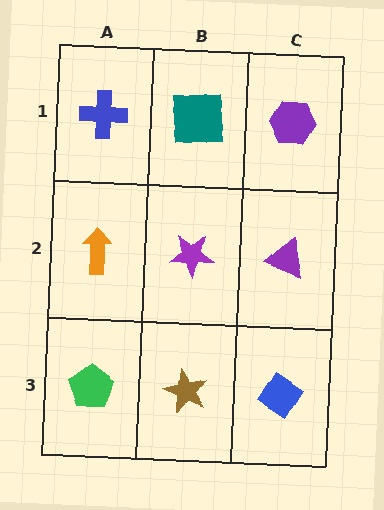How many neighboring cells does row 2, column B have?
4.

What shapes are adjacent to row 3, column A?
An orange arrow (row 2, column A), a brown star (row 3, column B).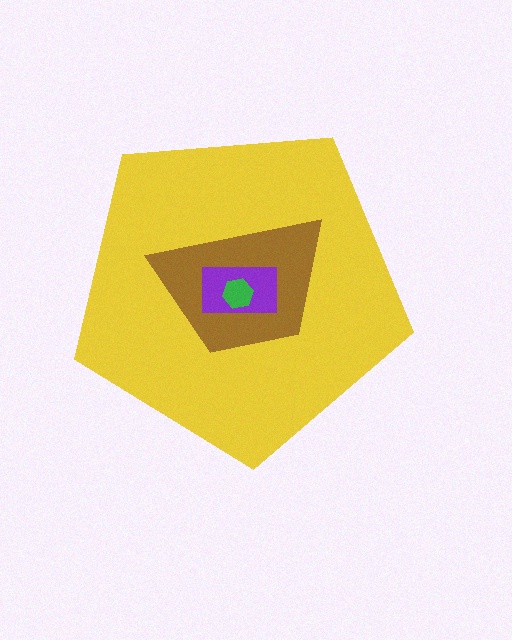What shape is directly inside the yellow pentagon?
The brown trapezoid.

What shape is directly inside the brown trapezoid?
The purple rectangle.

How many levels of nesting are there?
4.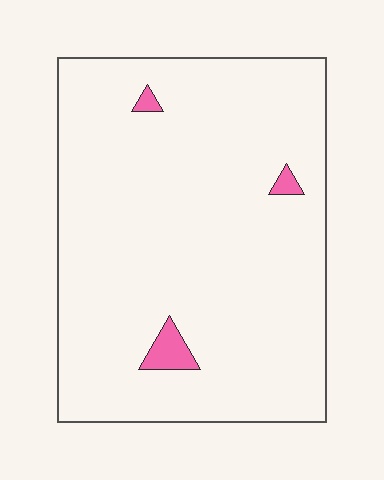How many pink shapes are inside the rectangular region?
3.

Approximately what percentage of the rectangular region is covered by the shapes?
Approximately 5%.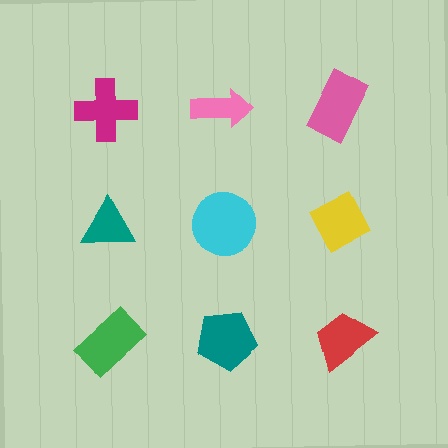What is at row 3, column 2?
A teal pentagon.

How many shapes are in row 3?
3 shapes.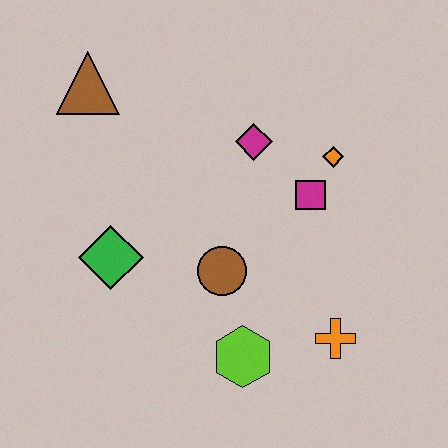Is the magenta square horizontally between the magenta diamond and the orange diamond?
Yes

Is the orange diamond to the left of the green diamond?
No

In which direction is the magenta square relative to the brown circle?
The magenta square is to the right of the brown circle.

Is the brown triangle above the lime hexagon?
Yes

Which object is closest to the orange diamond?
The magenta square is closest to the orange diamond.